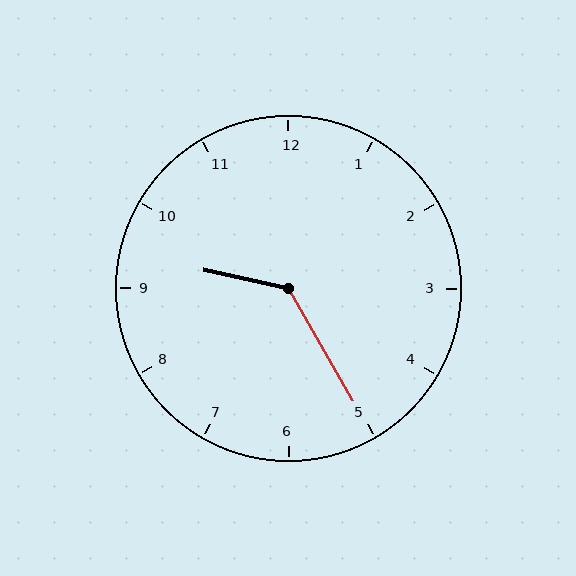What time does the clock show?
9:25.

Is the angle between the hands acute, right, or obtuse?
It is obtuse.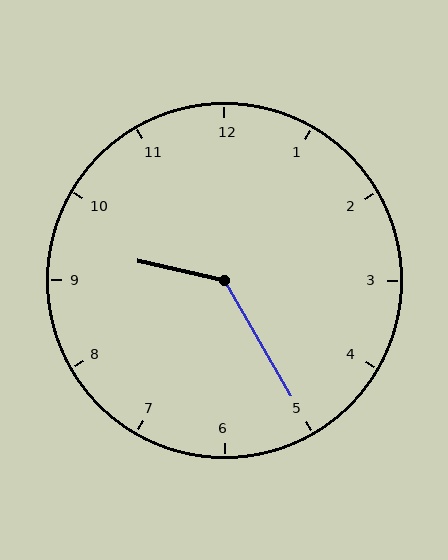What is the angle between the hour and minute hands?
Approximately 132 degrees.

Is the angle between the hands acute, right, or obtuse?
It is obtuse.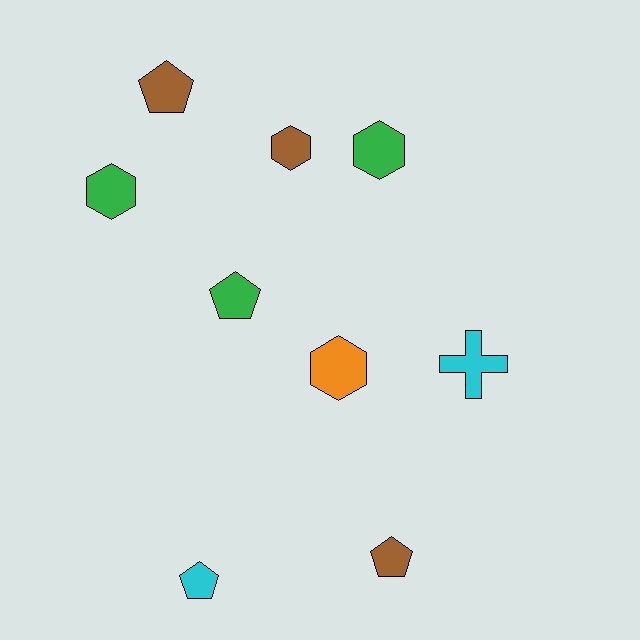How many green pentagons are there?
There is 1 green pentagon.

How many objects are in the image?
There are 9 objects.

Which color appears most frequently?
Green, with 3 objects.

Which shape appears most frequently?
Pentagon, with 4 objects.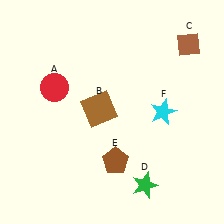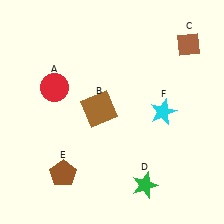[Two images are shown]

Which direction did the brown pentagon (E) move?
The brown pentagon (E) moved left.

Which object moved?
The brown pentagon (E) moved left.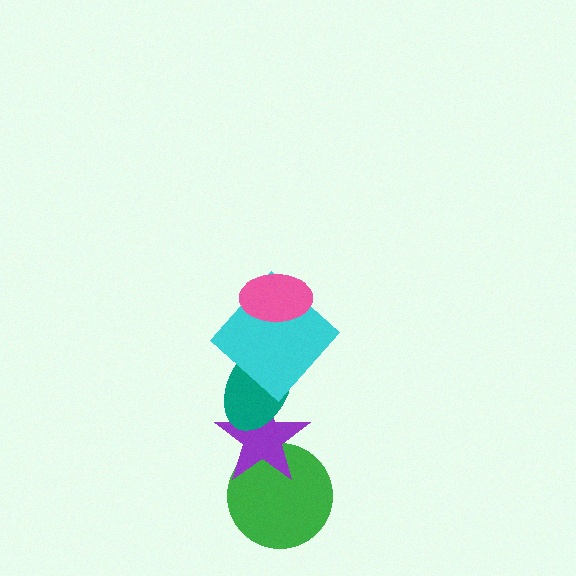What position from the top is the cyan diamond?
The cyan diamond is 2nd from the top.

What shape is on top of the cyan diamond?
The pink ellipse is on top of the cyan diamond.